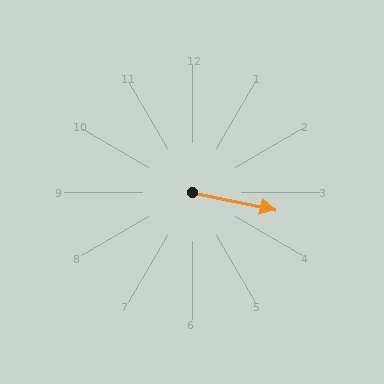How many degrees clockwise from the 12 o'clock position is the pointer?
Approximately 102 degrees.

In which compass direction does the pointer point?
East.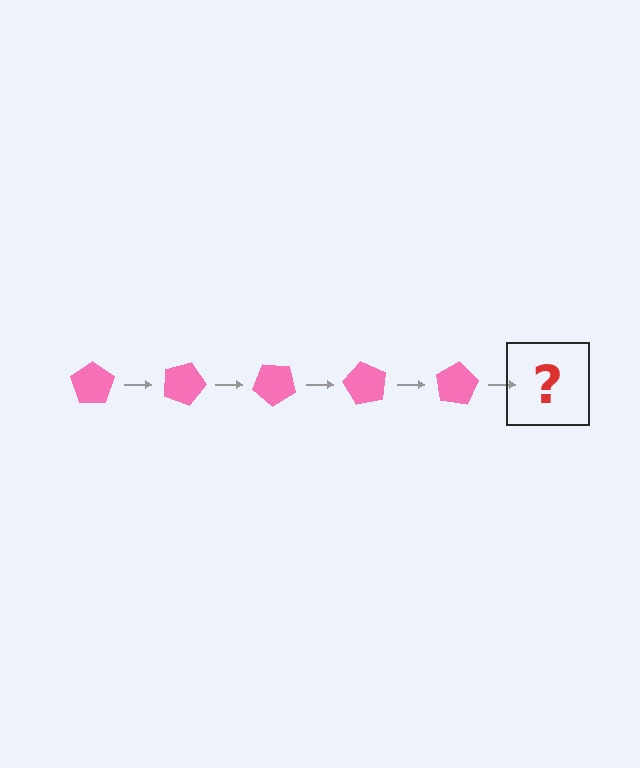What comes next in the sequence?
The next element should be a pink pentagon rotated 100 degrees.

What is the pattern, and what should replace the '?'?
The pattern is that the pentagon rotates 20 degrees each step. The '?' should be a pink pentagon rotated 100 degrees.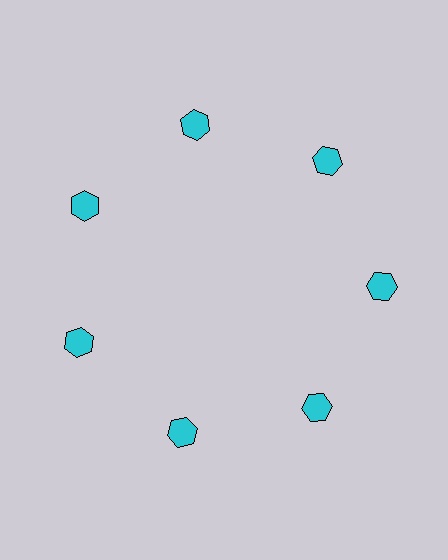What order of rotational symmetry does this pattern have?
This pattern has 7-fold rotational symmetry.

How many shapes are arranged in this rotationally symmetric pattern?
There are 7 shapes, arranged in 7 groups of 1.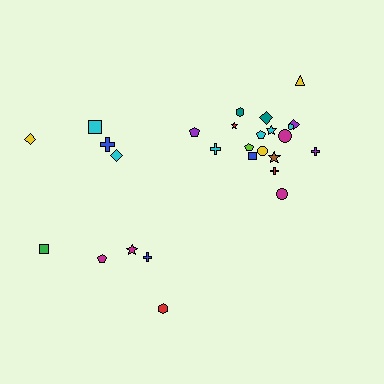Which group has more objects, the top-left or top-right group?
The top-right group.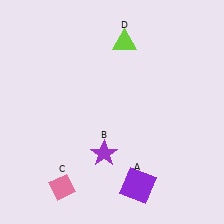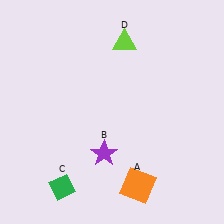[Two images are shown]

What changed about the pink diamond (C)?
In Image 1, C is pink. In Image 2, it changed to green.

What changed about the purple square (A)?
In Image 1, A is purple. In Image 2, it changed to orange.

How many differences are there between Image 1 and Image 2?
There are 2 differences between the two images.